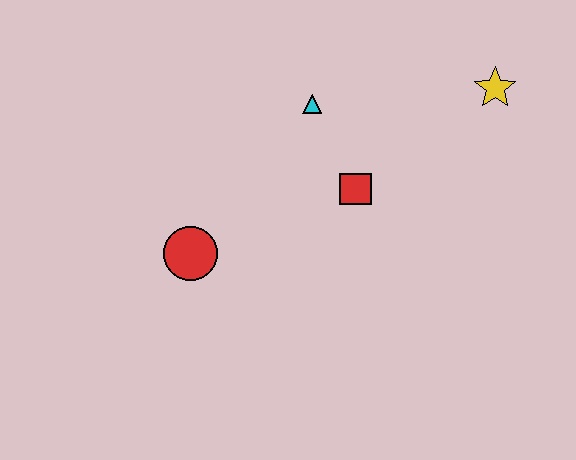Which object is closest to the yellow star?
The red square is closest to the yellow star.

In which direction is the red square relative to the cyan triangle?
The red square is below the cyan triangle.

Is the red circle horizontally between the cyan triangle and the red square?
No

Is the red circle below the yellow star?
Yes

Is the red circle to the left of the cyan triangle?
Yes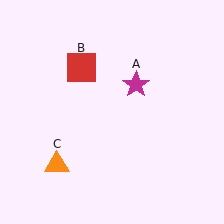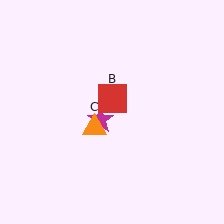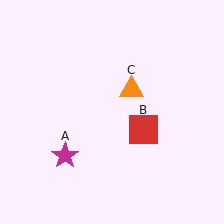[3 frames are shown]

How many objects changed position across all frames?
3 objects changed position: magenta star (object A), red square (object B), orange triangle (object C).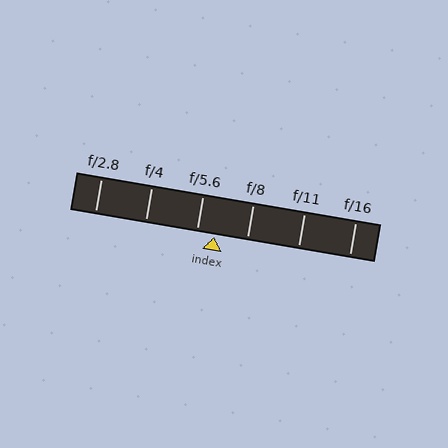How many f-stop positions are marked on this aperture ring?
There are 6 f-stop positions marked.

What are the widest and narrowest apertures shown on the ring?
The widest aperture shown is f/2.8 and the narrowest is f/16.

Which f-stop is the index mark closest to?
The index mark is closest to f/5.6.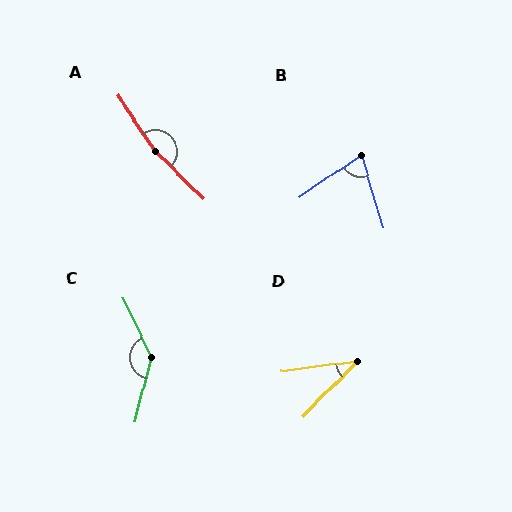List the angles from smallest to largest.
D (38°), B (72°), C (141°), A (168°).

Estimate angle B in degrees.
Approximately 72 degrees.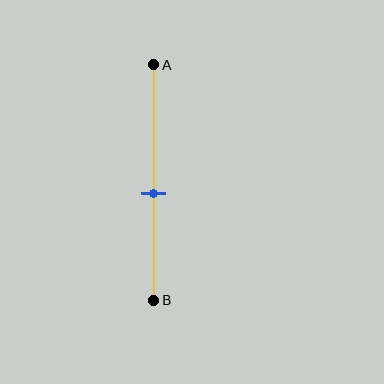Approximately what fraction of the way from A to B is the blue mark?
The blue mark is approximately 55% of the way from A to B.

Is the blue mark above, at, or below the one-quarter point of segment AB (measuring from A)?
The blue mark is below the one-quarter point of segment AB.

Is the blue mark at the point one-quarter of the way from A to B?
No, the mark is at about 55% from A, not at the 25% one-quarter point.